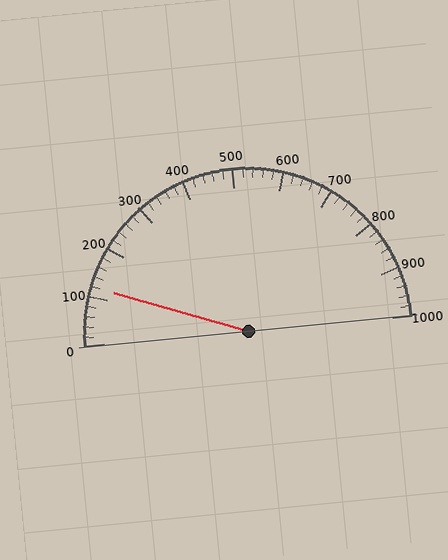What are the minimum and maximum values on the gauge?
The gauge ranges from 0 to 1000.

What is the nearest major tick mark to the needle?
The nearest major tick mark is 100.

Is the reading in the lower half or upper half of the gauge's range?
The reading is in the lower half of the range (0 to 1000).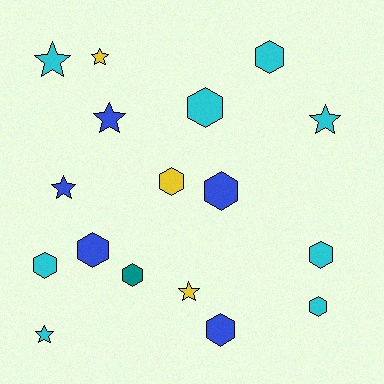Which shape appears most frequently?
Hexagon, with 10 objects.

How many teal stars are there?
There are no teal stars.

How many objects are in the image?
There are 17 objects.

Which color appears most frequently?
Cyan, with 8 objects.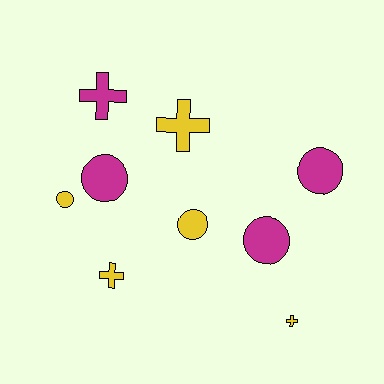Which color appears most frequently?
Yellow, with 5 objects.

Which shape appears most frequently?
Circle, with 5 objects.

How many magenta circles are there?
There are 3 magenta circles.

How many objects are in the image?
There are 9 objects.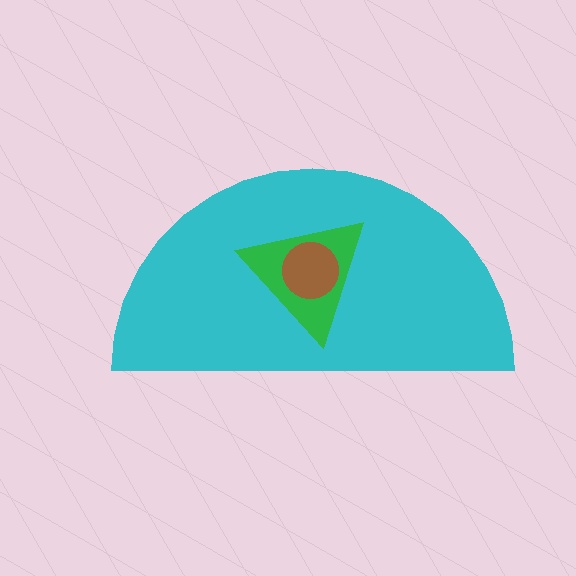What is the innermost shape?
The brown circle.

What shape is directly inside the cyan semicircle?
The green triangle.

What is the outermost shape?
The cyan semicircle.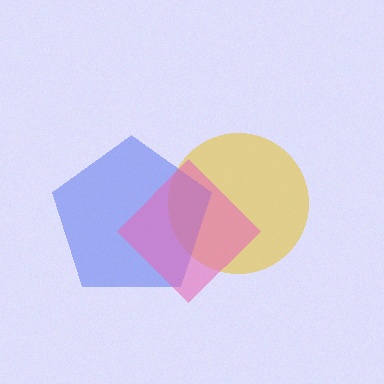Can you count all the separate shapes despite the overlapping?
Yes, there are 3 separate shapes.